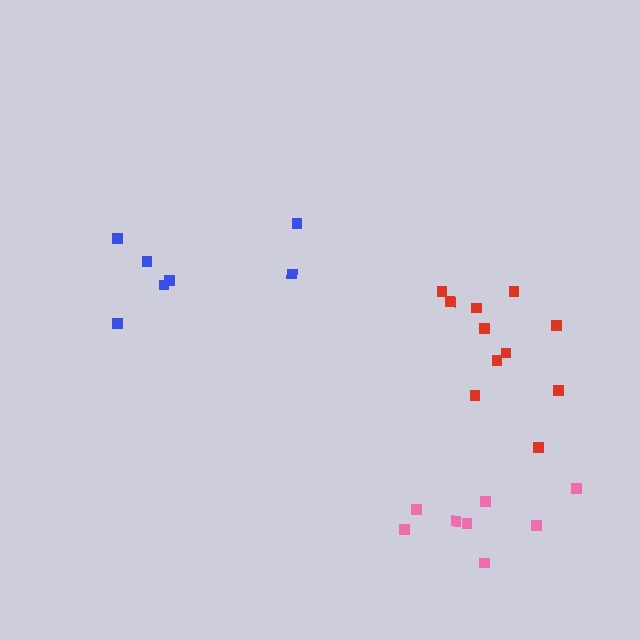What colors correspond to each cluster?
The clusters are colored: red, blue, pink.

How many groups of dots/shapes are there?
There are 3 groups.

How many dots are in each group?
Group 1: 11 dots, Group 2: 7 dots, Group 3: 8 dots (26 total).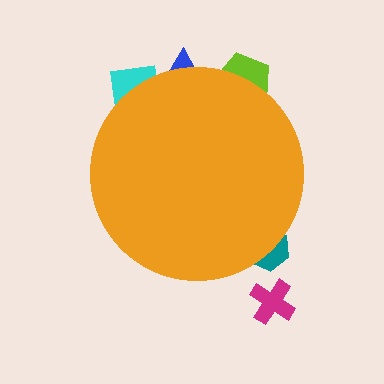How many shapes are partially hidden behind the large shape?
4 shapes are partially hidden.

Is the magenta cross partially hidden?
No, the magenta cross is fully visible.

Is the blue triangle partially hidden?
Yes, the blue triangle is partially hidden behind the orange circle.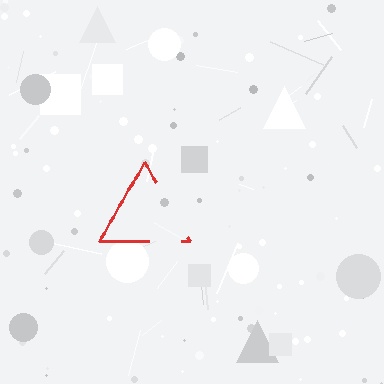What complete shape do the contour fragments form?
The contour fragments form a triangle.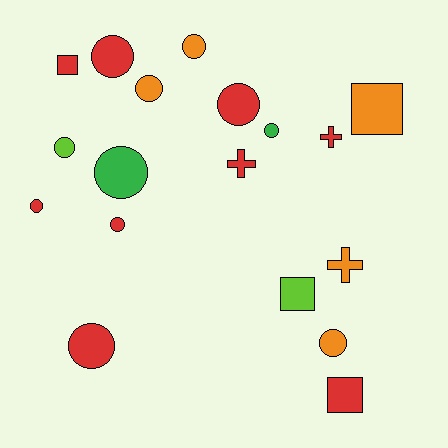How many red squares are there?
There are 2 red squares.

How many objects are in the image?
There are 18 objects.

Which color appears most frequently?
Red, with 9 objects.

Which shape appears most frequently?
Circle, with 11 objects.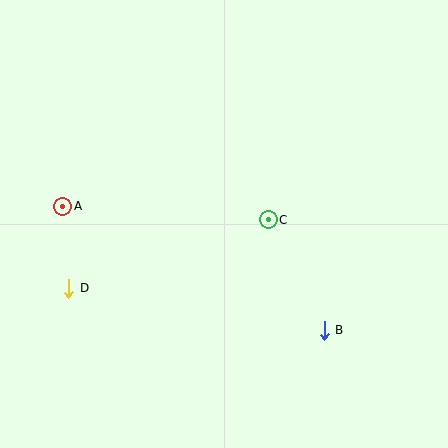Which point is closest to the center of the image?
Point C at (268, 220) is closest to the center.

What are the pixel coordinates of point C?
Point C is at (268, 220).